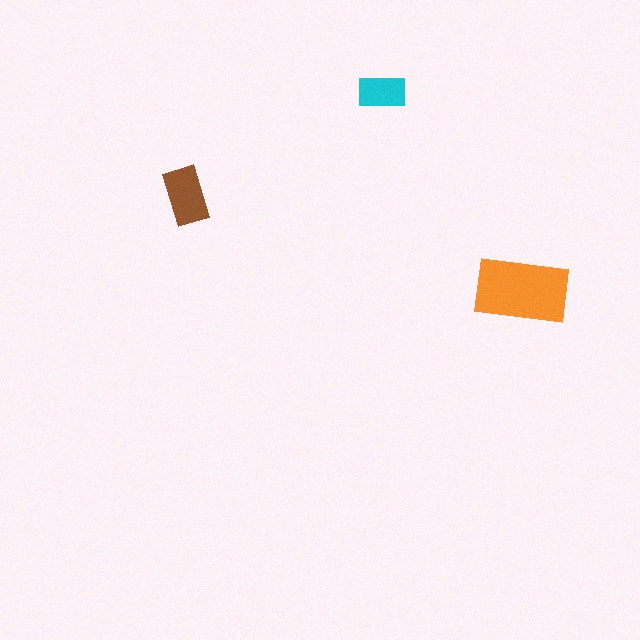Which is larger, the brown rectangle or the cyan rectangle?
The brown one.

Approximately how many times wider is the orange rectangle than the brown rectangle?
About 1.5 times wider.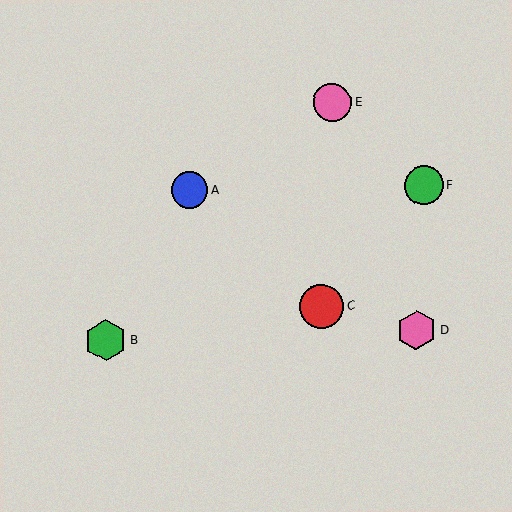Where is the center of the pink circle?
The center of the pink circle is at (332, 103).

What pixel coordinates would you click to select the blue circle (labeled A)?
Click at (189, 190) to select the blue circle A.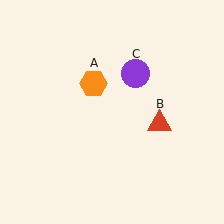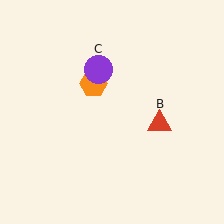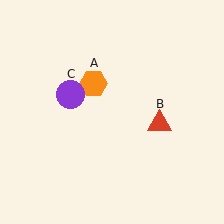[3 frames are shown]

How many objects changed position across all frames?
1 object changed position: purple circle (object C).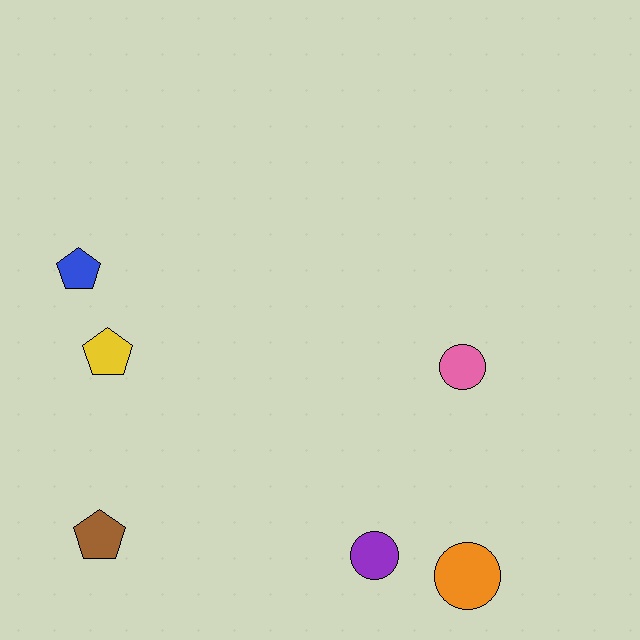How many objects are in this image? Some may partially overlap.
There are 6 objects.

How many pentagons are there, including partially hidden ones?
There are 3 pentagons.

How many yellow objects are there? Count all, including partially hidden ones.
There is 1 yellow object.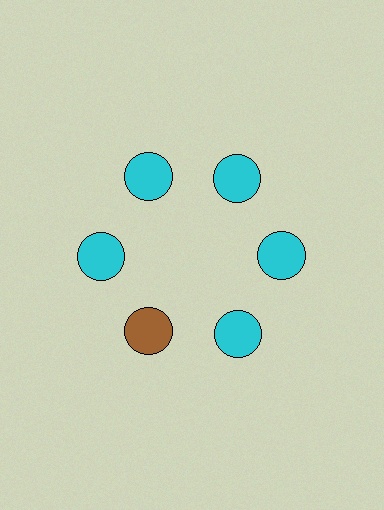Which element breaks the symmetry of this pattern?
The brown circle at roughly the 7 o'clock position breaks the symmetry. All other shapes are cyan circles.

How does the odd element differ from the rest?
It has a different color: brown instead of cyan.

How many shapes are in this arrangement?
There are 6 shapes arranged in a ring pattern.